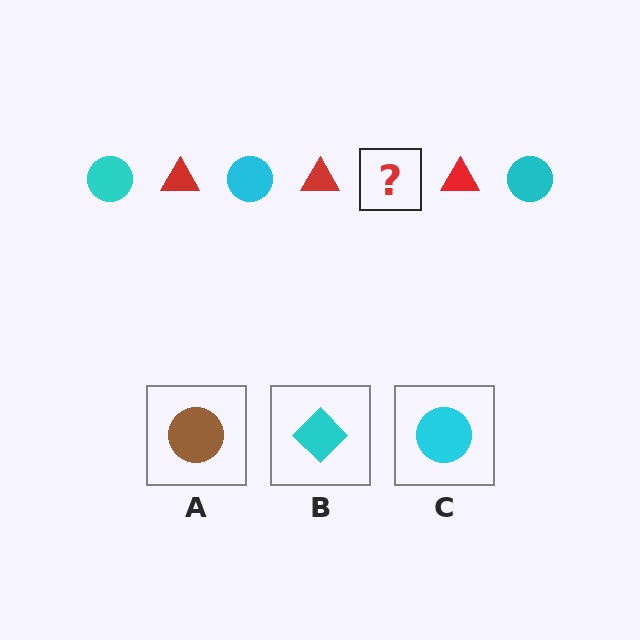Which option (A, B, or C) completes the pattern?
C.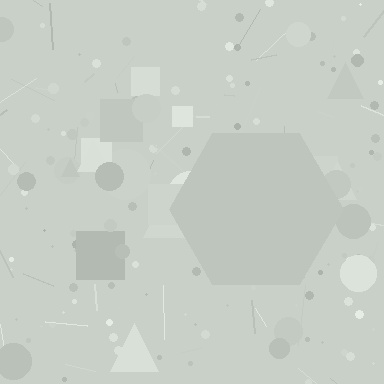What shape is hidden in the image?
A hexagon is hidden in the image.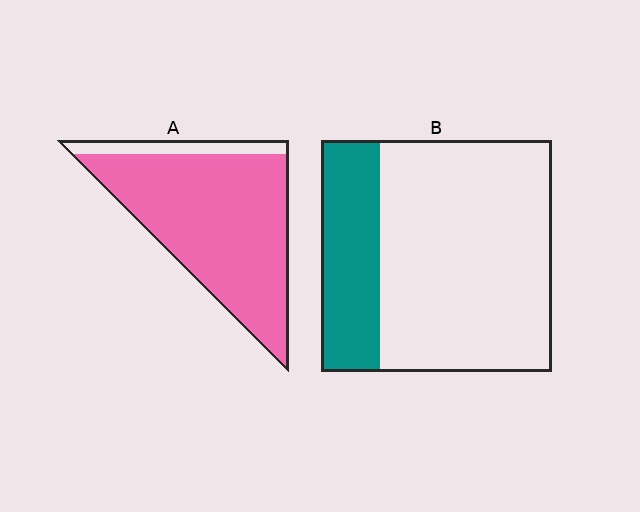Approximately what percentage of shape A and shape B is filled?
A is approximately 90% and B is approximately 25%.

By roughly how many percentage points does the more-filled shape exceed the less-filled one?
By roughly 65 percentage points (A over B).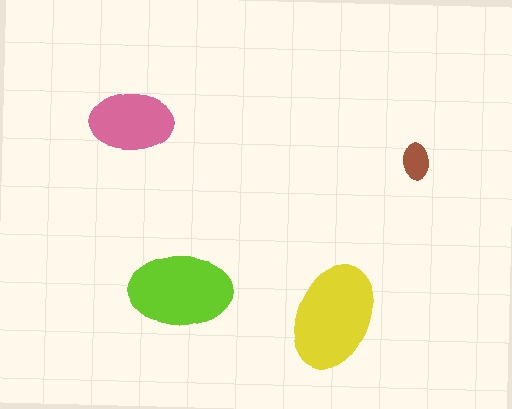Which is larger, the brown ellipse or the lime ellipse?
The lime one.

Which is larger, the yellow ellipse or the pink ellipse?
The yellow one.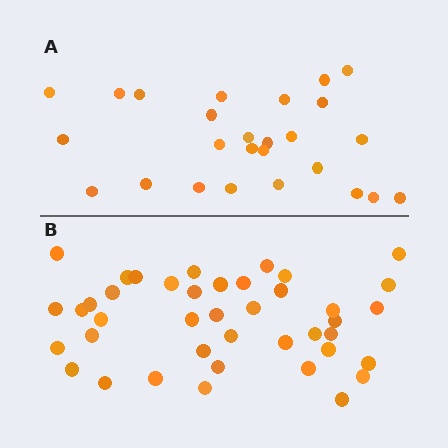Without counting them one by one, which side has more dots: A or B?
Region B (the bottom region) has more dots.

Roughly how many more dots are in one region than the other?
Region B has approximately 15 more dots than region A.